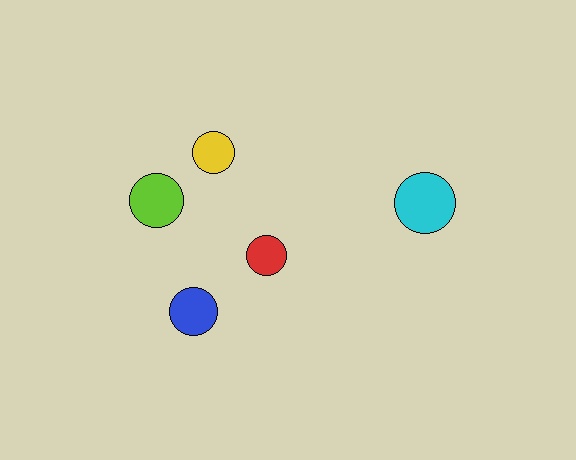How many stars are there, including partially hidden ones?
There are no stars.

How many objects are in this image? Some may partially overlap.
There are 5 objects.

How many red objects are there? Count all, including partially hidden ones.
There is 1 red object.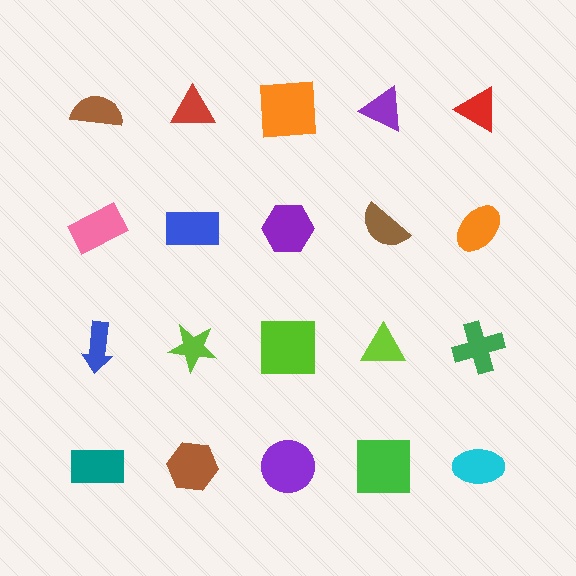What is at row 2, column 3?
A purple hexagon.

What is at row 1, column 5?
A red triangle.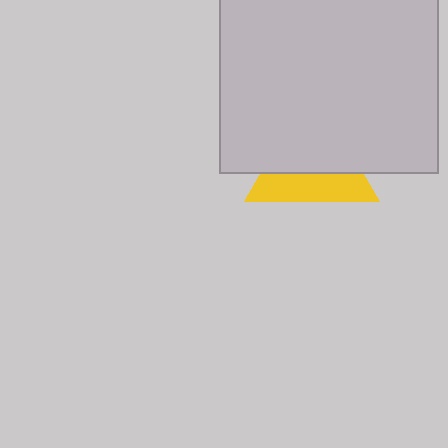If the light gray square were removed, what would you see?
You would see the complete yellow triangle.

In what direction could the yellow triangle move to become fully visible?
The yellow triangle could move down. That would shift it out from behind the light gray square entirely.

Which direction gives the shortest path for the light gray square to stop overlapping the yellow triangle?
Moving up gives the shortest separation.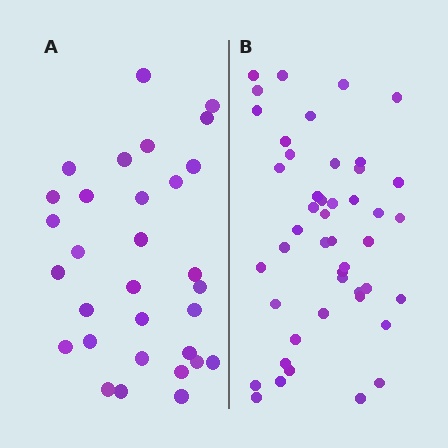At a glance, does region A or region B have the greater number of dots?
Region B (the right region) has more dots.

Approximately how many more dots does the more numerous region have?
Region B has approximately 15 more dots than region A.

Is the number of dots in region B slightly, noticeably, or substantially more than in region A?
Region B has substantially more. The ratio is roughly 1.5 to 1.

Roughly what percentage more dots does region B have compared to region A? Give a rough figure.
About 50% more.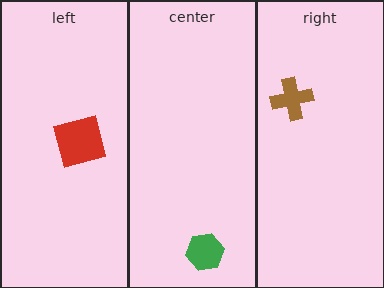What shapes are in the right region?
The brown cross.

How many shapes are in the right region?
1.